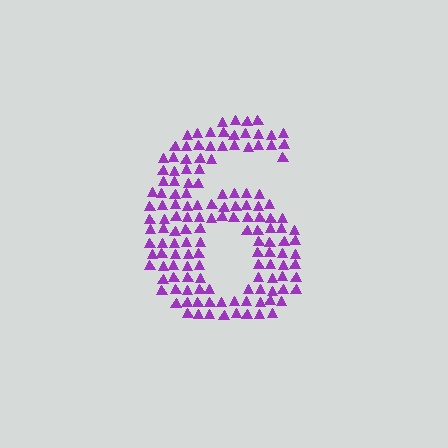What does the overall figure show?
The overall figure shows the digit 6.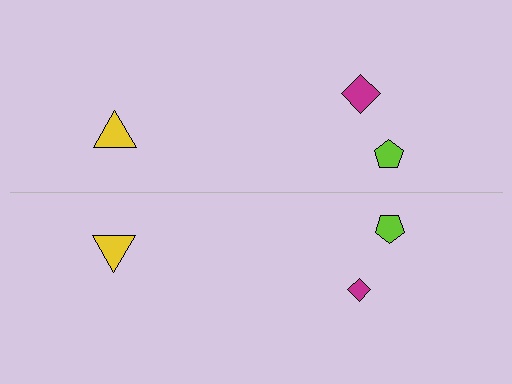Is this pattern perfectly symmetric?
No, the pattern is not perfectly symmetric. The magenta diamond on the bottom side has a different size than its mirror counterpart.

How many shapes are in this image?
There are 6 shapes in this image.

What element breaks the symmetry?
The magenta diamond on the bottom side has a different size than its mirror counterpart.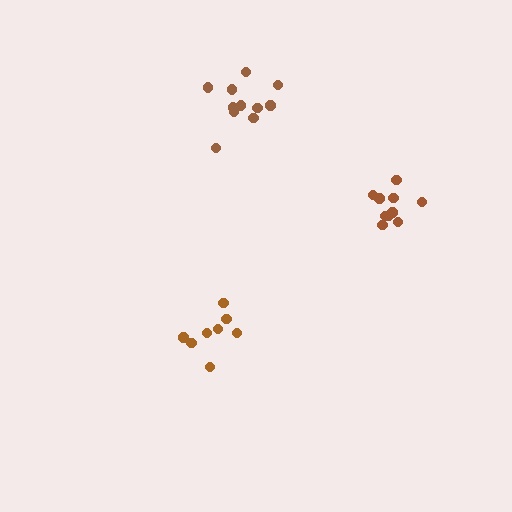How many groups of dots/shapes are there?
There are 3 groups.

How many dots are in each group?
Group 1: 8 dots, Group 2: 10 dots, Group 3: 11 dots (29 total).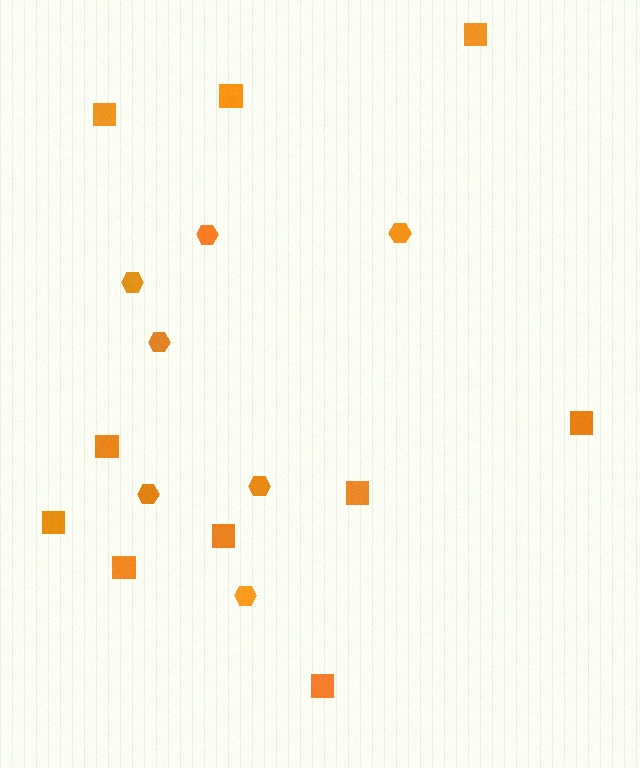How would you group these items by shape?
There are 2 groups: one group of hexagons (7) and one group of squares (10).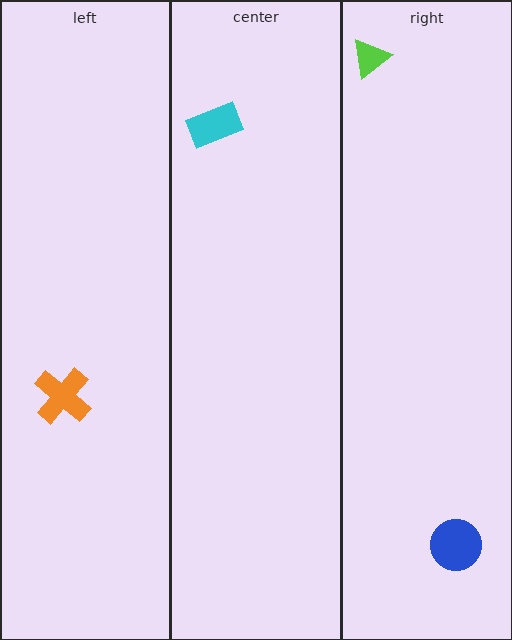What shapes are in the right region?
The lime triangle, the blue circle.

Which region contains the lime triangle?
The right region.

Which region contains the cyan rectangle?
The center region.